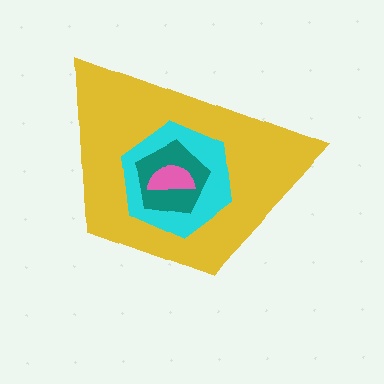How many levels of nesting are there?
4.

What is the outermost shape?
The yellow trapezoid.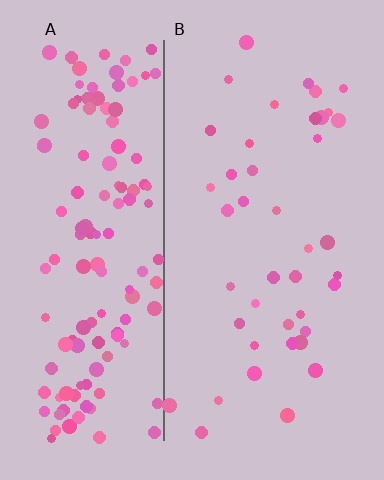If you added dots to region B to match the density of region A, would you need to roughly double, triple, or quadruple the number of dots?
Approximately triple.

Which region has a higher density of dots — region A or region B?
A (the left).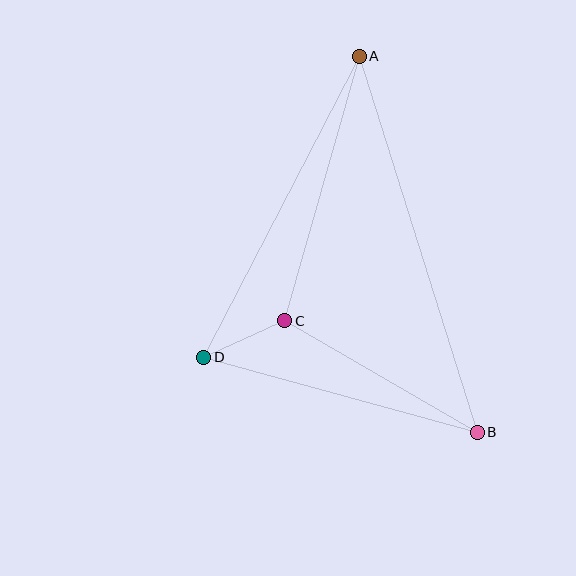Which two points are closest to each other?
Points C and D are closest to each other.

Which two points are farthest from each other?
Points A and B are farthest from each other.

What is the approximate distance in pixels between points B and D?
The distance between B and D is approximately 283 pixels.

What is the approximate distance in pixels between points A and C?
The distance between A and C is approximately 275 pixels.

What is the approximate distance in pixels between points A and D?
The distance between A and D is approximately 338 pixels.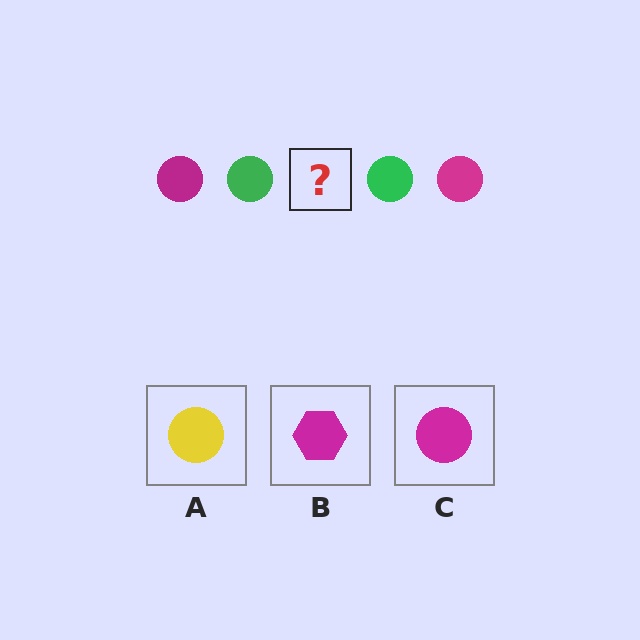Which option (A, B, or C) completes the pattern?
C.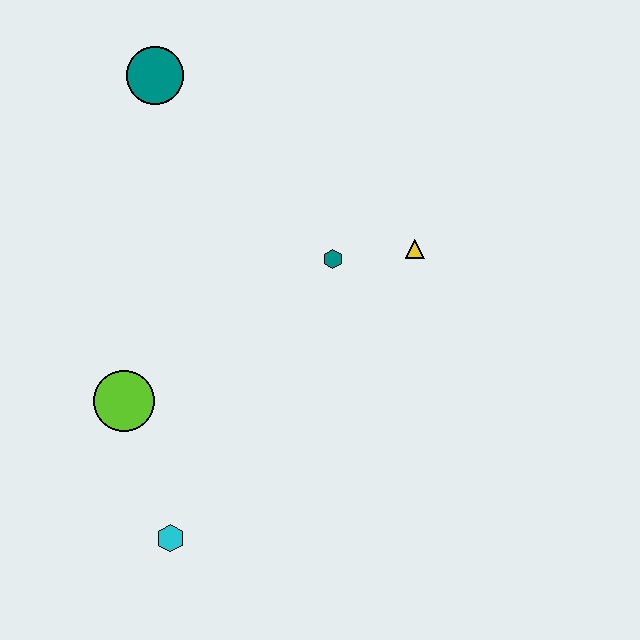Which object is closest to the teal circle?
The teal hexagon is closest to the teal circle.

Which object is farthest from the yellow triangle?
The cyan hexagon is farthest from the yellow triangle.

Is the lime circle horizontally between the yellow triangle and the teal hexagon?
No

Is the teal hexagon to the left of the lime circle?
No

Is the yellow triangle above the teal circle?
No